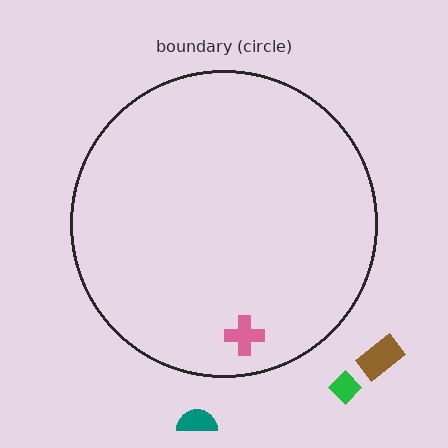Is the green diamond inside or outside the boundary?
Outside.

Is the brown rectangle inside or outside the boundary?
Outside.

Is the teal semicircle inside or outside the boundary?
Outside.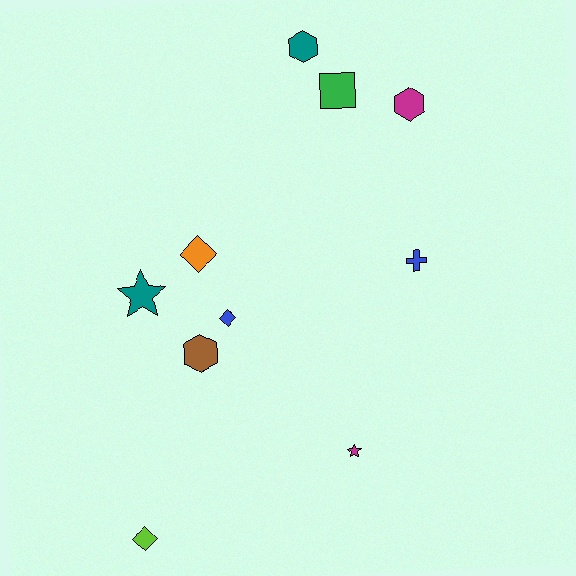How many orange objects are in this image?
There is 1 orange object.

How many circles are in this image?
There are no circles.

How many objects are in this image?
There are 10 objects.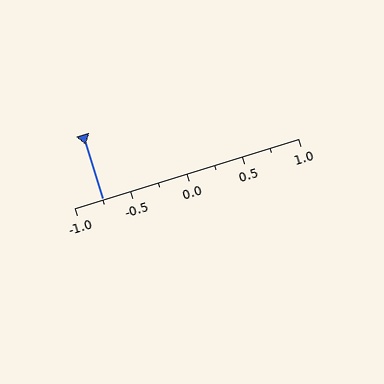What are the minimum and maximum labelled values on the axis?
The axis runs from -1.0 to 1.0.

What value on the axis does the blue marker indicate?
The marker indicates approximately -0.75.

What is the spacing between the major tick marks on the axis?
The major ticks are spaced 0.5 apart.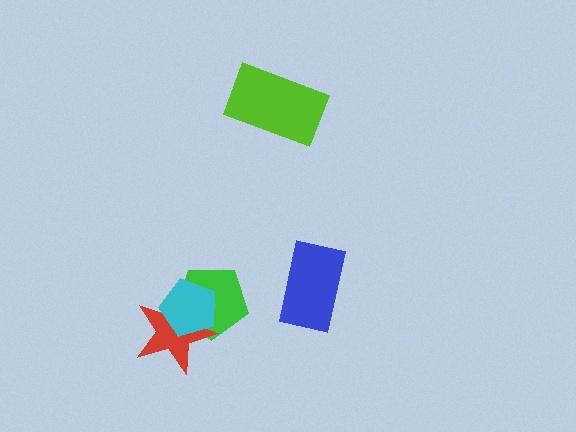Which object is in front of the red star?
The cyan pentagon is in front of the red star.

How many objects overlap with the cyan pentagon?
2 objects overlap with the cyan pentagon.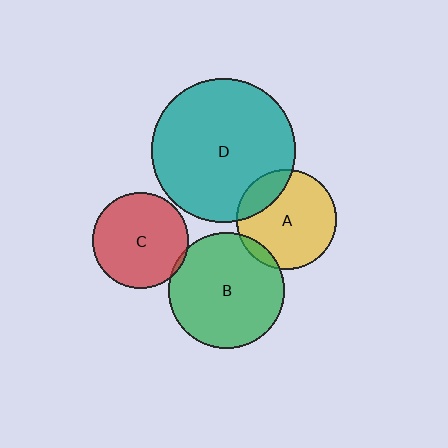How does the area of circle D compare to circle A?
Approximately 2.1 times.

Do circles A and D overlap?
Yes.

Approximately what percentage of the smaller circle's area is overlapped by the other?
Approximately 20%.